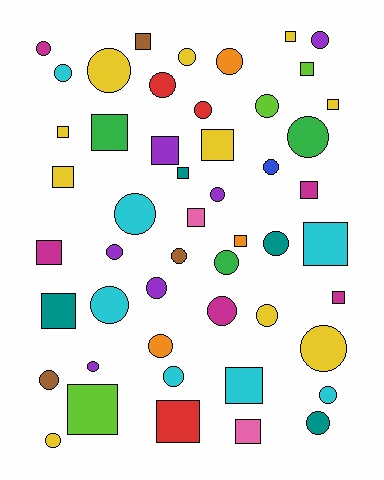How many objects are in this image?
There are 50 objects.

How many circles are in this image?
There are 29 circles.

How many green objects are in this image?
There are 3 green objects.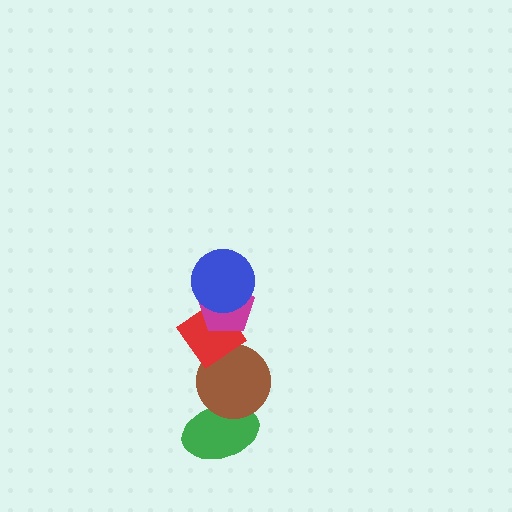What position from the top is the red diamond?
The red diamond is 3rd from the top.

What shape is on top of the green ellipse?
The brown circle is on top of the green ellipse.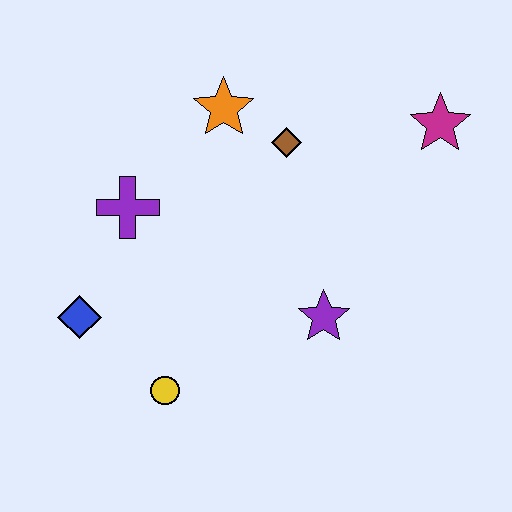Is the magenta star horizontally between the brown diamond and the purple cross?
No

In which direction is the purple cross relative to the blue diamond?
The purple cross is above the blue diamond.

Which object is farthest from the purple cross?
The magenta star is farthest from the purple cross.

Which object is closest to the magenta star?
The brown diamond is closest to the magenta star.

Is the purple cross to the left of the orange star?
Yes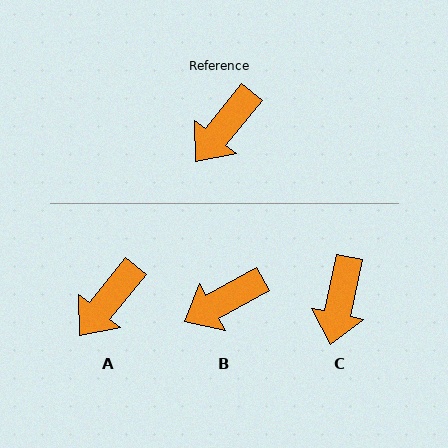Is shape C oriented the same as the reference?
No, it is off by about 27 degrees.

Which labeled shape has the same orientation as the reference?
A.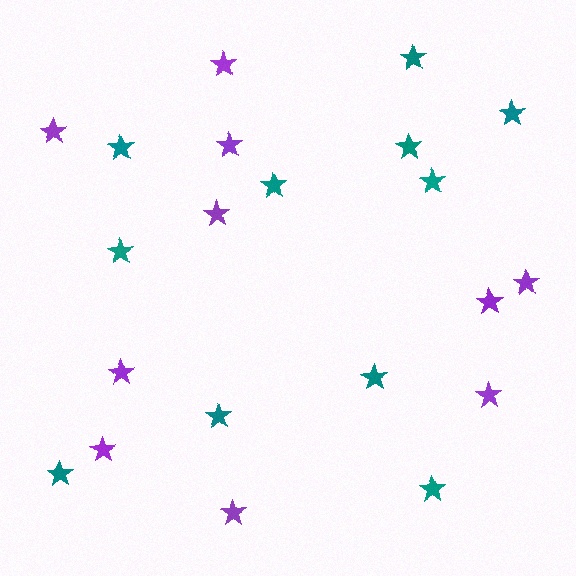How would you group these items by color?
There are 2 groups: one group of teal stars (11) and one group of purple stars (10).